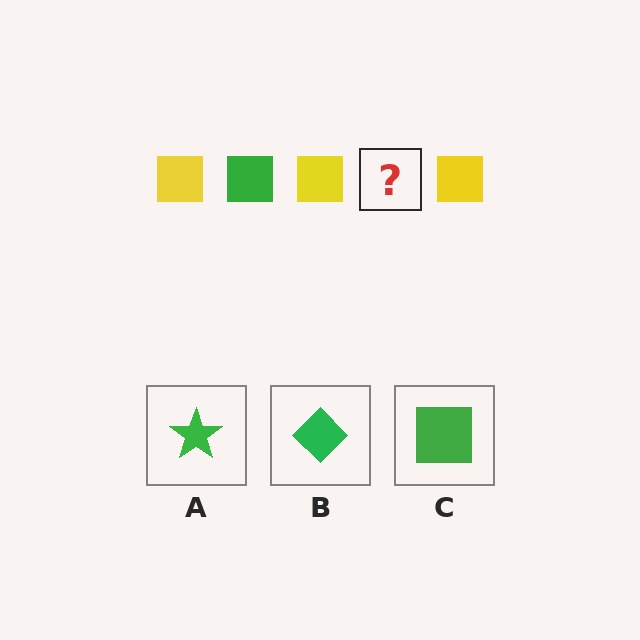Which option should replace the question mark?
Option C.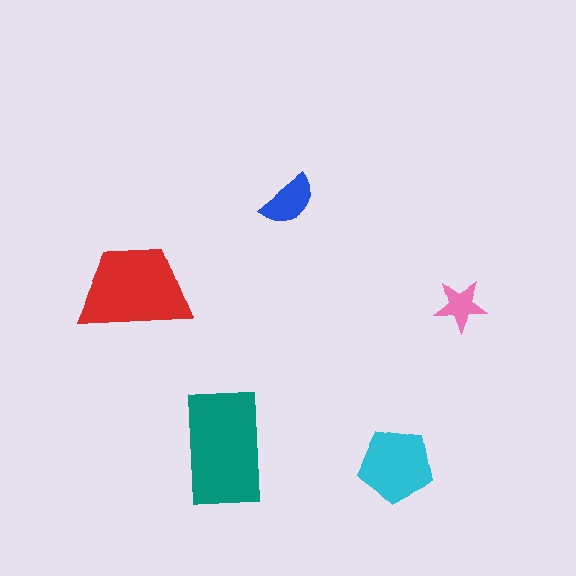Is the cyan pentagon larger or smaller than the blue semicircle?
Larger.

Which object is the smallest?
The pink star.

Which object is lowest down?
The cyan pentagon is bottommost.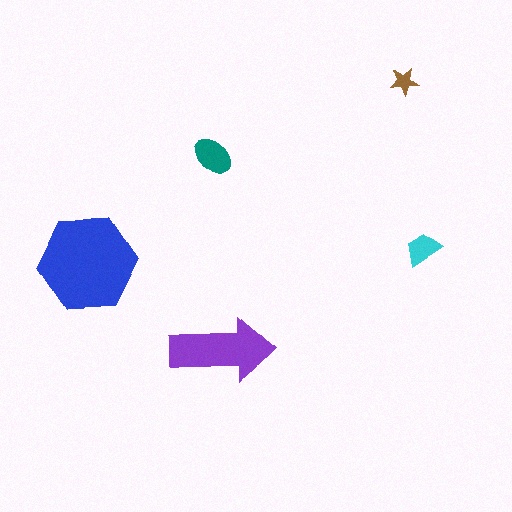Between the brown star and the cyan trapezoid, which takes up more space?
The cyan trapezoid.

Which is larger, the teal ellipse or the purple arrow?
The purple arrow.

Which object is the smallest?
The brown star.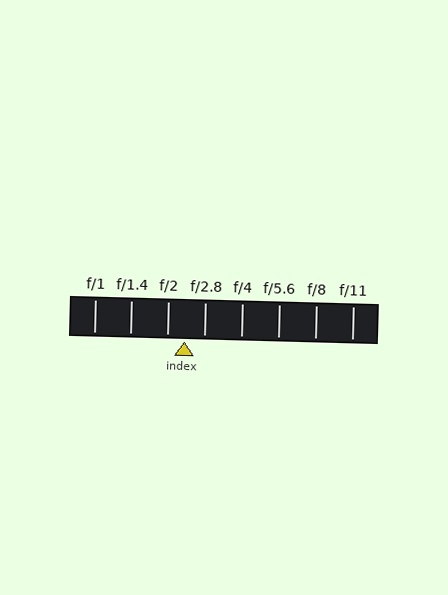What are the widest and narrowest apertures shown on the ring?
The widest aperture shown is f/1 and the narrowest is f/11.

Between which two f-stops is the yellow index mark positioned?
The index mark is between f/2 and f/2.8.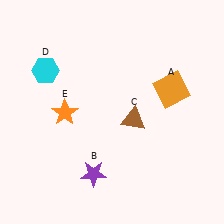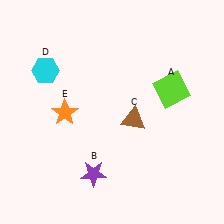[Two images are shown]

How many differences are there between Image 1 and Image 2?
There is 1 difference between the two images.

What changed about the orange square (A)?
In Image 1, A is orange. In Image 2, it changed to lime.